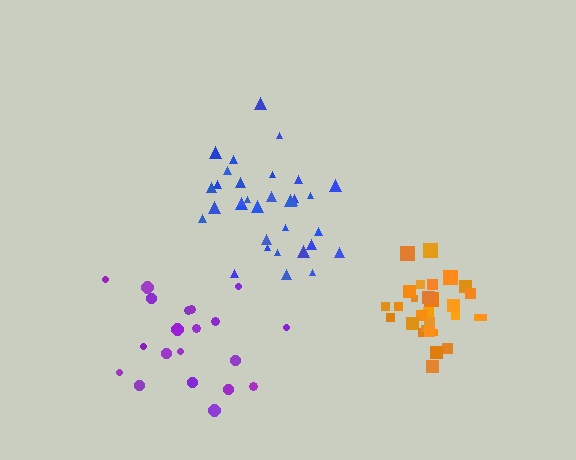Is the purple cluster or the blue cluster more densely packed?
Blue.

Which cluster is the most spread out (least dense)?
Purple.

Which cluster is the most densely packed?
Orange.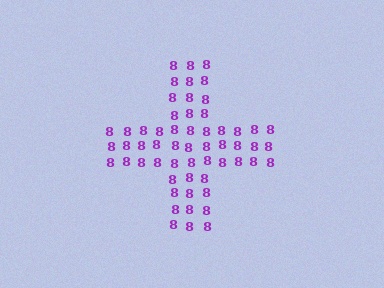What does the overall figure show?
The overall figure shows a cross.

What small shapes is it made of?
It is made of small digit 8's.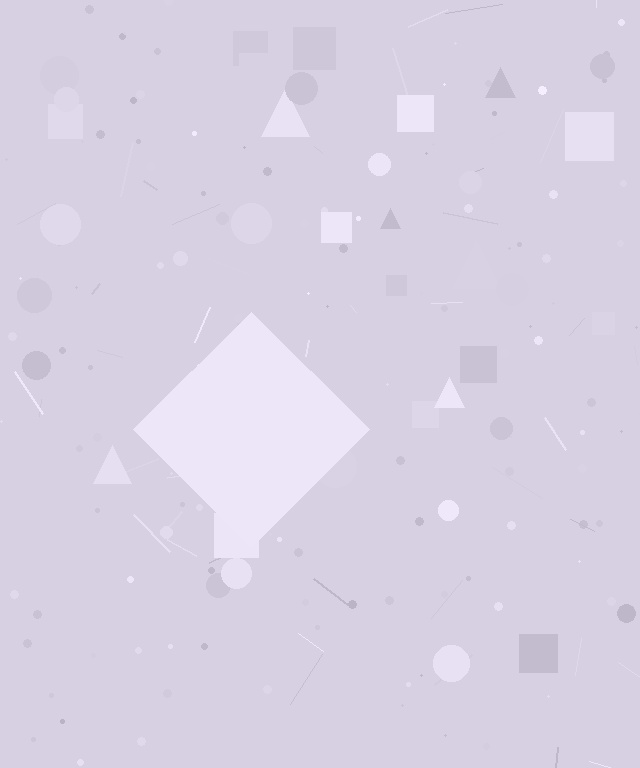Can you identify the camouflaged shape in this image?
The camouflaged shape is a diamond.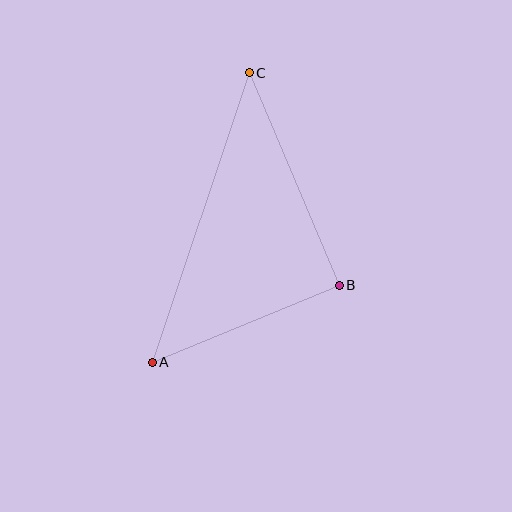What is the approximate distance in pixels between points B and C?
The distance between B and C is approximately 231 pixels.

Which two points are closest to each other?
Points A and B are closest to each other.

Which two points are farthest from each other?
Points A and C are farthest from each other.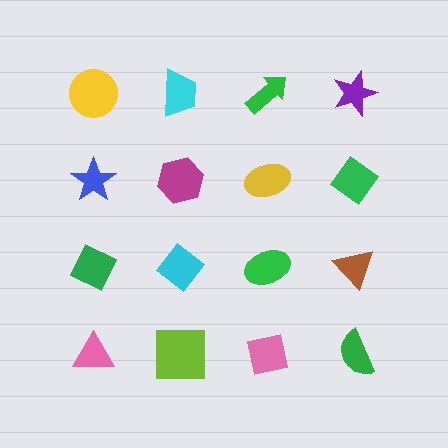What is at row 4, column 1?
A pink triangle.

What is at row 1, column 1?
A yellow circle.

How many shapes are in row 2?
4 shapes.